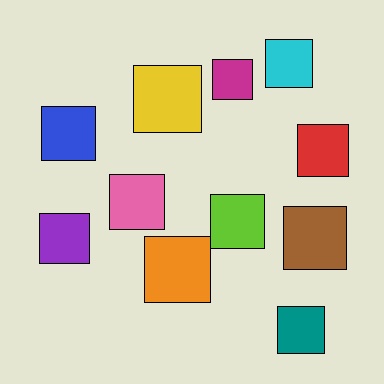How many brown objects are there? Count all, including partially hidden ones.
There is 1 brown object.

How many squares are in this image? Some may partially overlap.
There are 11 squares.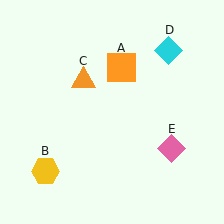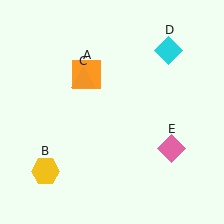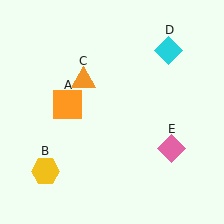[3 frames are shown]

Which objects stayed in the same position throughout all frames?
Yellow hexagon (object B) and orange triangle (object C) and cyan diamond (object D) and pink diamond (object E) remained stationary.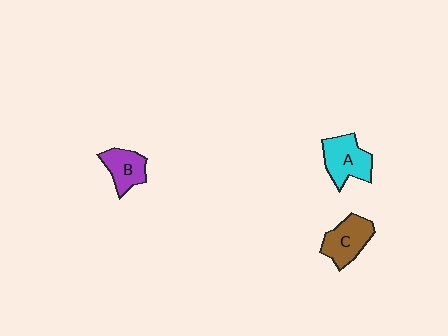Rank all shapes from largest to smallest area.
From largest to smallest: A (cyan), C (brown), B (purple).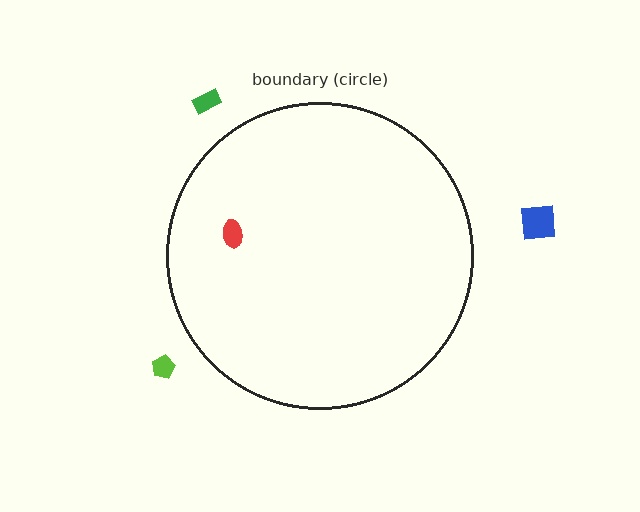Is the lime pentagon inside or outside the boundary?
Outside.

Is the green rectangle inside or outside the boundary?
Outside.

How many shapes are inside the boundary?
1 inside, 3 outside.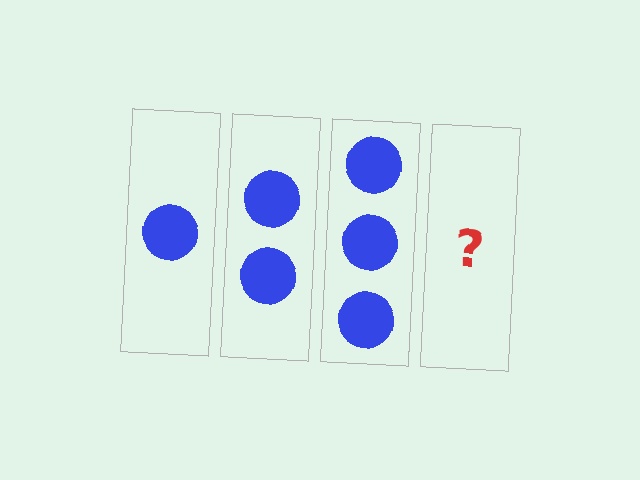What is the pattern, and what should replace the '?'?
The pattern is that each step adds one more circle. The '?' should be 4 circles.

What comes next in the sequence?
The next element should be 4 circles.